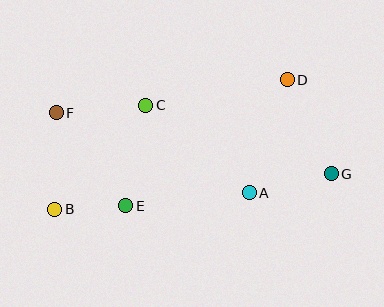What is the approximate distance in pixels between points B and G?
The distance between B and G is approximately 279 pixels.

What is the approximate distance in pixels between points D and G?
The distance between D and G is approximately 104 pixels.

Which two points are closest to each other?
Points B and E are closest to each other.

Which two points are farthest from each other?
Points F and G are farthest from each other.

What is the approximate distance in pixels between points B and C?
The distance between B and C is approximately 138 pixels.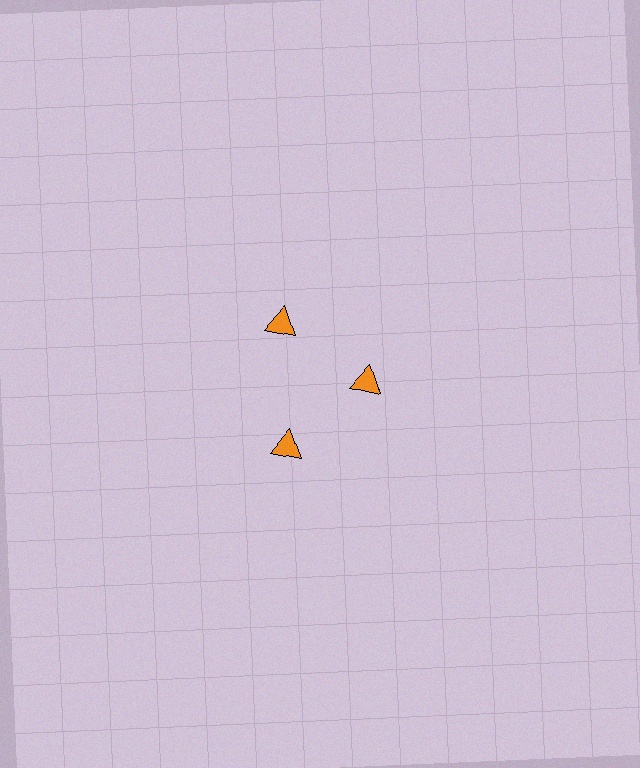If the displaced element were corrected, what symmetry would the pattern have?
It would have 3-fold rotational symmetry — the pattern would map onto itself every 120 degrees.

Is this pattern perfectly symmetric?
No. The 3 orange triangles are arranged in a ring, but one element near the 3 o'clock position is pulled inward toward the center, breaking the 3-fold rotational symmetry.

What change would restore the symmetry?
The symmetry would be restored by moving it outward, back onto the ring so that all 3 triangles sit at equal angles and equal distance from the center.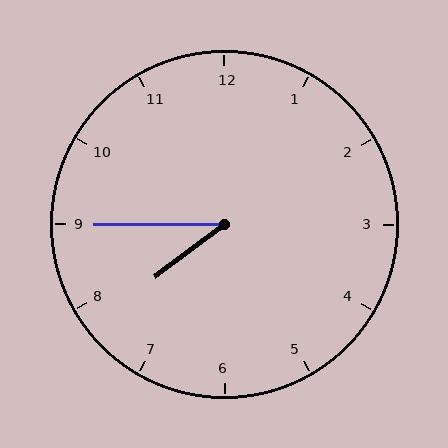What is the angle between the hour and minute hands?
Approximately 38 degrees.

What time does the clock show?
7:45.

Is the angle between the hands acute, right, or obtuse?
It is acute.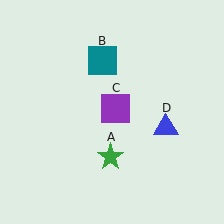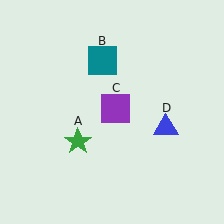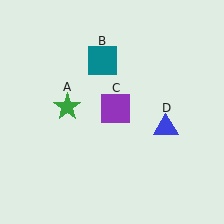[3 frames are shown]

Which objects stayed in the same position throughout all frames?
Teal square (object B) and purple square (object C) and blue triangle (object D) remained stationary.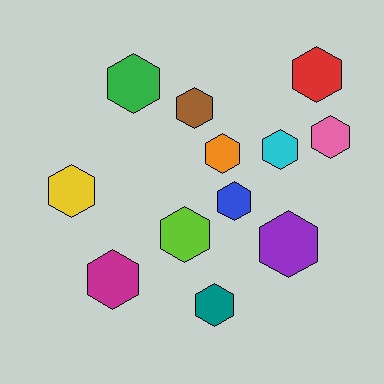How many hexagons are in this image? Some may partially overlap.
There are 12 hexagons.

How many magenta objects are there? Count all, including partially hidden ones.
There is 1 magenta object.